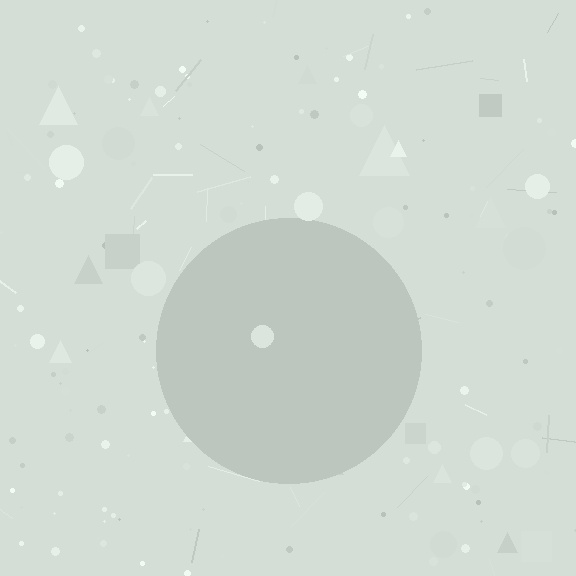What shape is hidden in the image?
A circle is hidden in the image.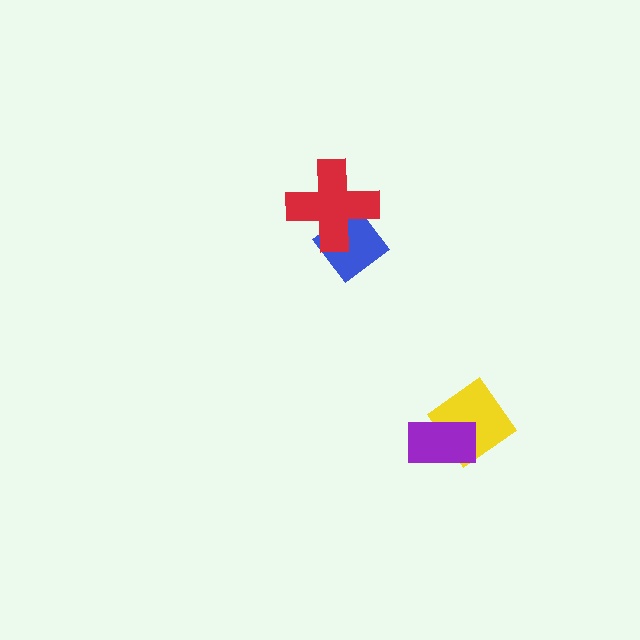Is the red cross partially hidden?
No, no other shape covers it.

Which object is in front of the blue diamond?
The red cross is in front of the blue diamond.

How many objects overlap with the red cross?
1 object overlaps with the red cross.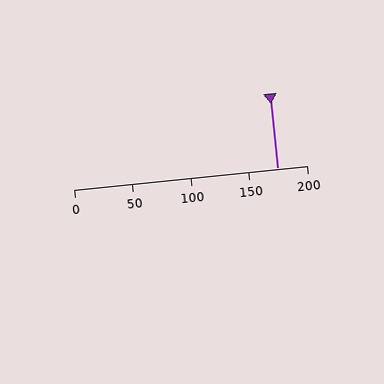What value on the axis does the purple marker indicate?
The marker indicates approximately 175.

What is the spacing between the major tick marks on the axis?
The major ticks are spaced 50 apart.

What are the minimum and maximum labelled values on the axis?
The axis runs from 0 to 200.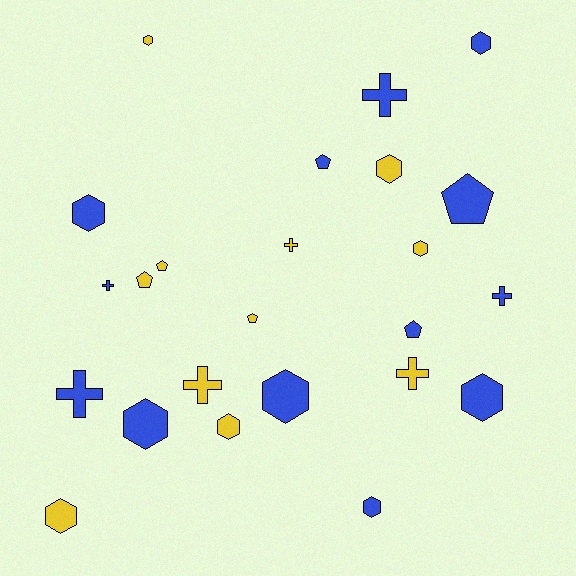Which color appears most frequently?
Blue, with 13 objects.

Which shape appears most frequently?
Hexagon, with 11 objects.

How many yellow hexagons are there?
There are 5 yellow hexagons.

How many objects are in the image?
There are 24 objects.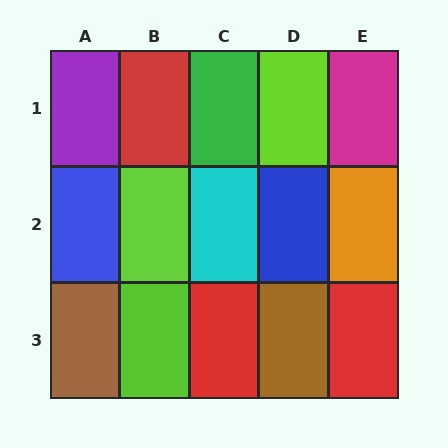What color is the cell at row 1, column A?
Purple.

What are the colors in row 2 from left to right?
Blue, lime, cyan, blue, orange.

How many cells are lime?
3 cells are lime.